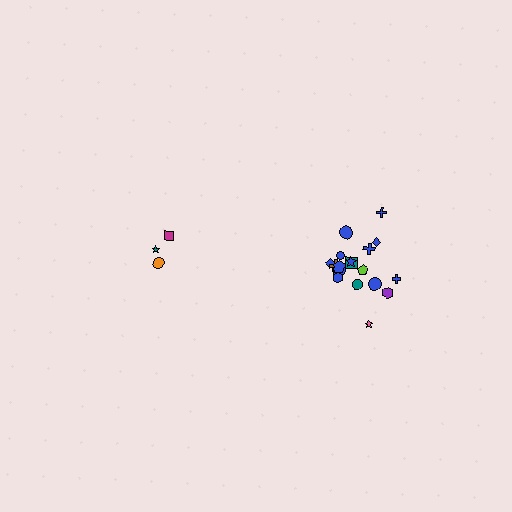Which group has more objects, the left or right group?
The right group.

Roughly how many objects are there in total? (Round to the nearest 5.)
Roughly 20 objects in total.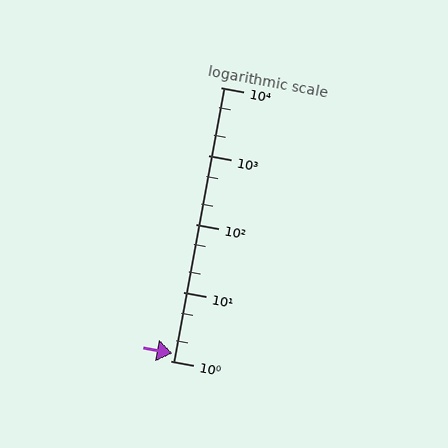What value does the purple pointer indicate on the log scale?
The pointer indicates approximately 1.3.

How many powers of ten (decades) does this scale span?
The scale spans 4 decades, from 1 to 10000.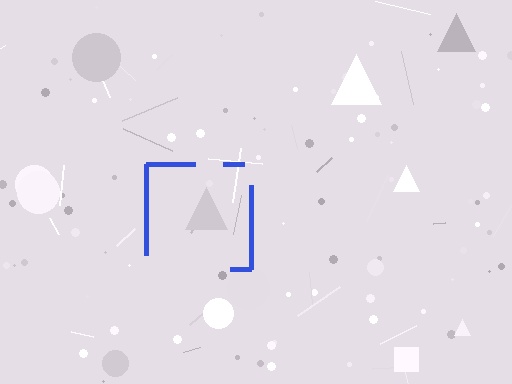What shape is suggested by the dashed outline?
The dashed outline suggests a square.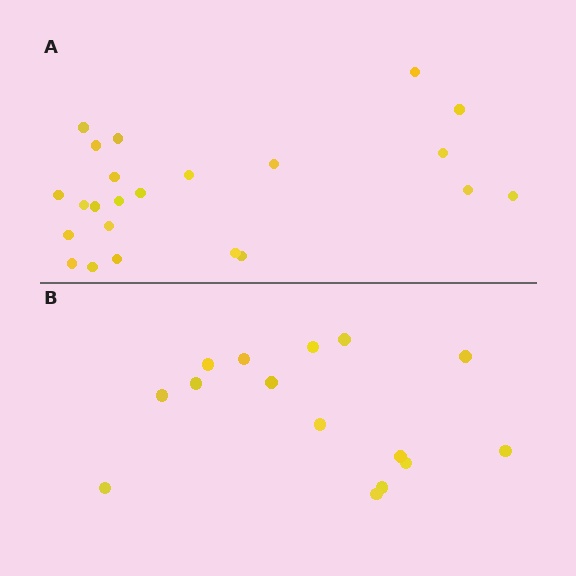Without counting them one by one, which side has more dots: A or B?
Region A (the top region) has more dots.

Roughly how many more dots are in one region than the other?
Region A has roughly 8 or so more dots than region B.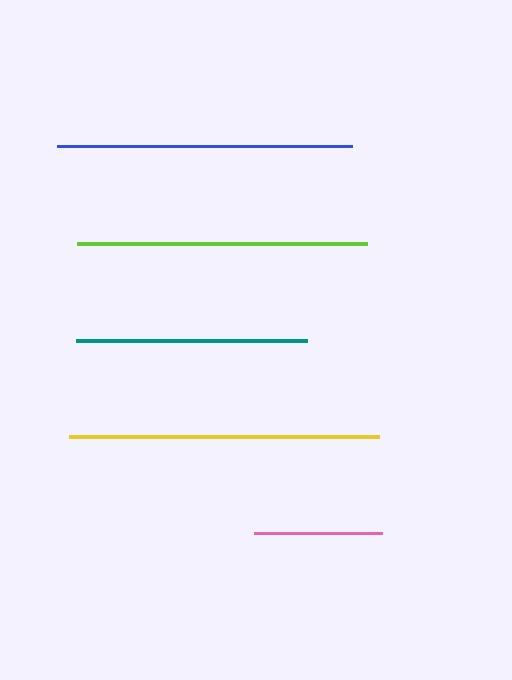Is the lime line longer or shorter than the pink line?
The lime line is longer than the pink line.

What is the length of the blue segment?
The blue segment is approximately 295 pixels long.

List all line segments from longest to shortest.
From longest to shortest: yellow, blue, lime, teal, pink.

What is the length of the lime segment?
The lime segment is approximately 290 pixels long.